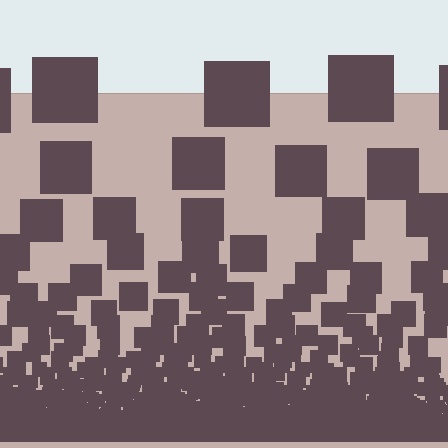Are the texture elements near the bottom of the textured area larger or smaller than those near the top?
Smaller. The gradient is inverted — elements near the bottom are smaller and denser.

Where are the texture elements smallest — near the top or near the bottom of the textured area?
Near the bottom.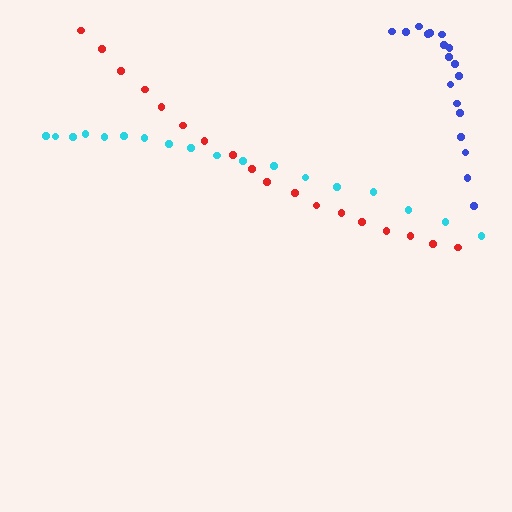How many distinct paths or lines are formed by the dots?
There are 3 distinct paths.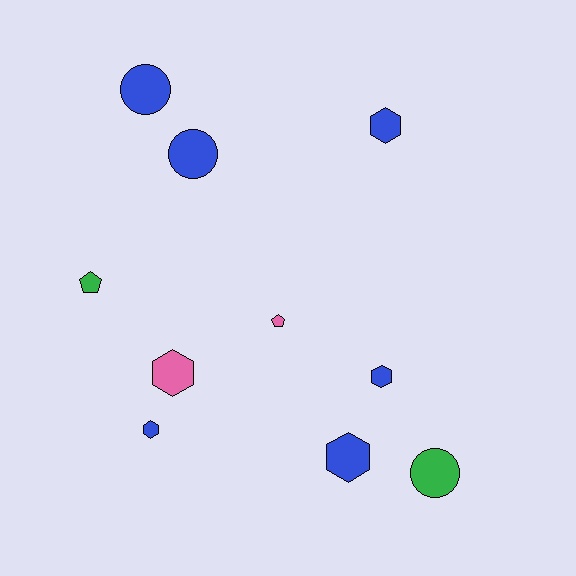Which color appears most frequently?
Blue, with 6 objects.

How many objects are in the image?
There are 10 objects.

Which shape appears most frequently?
Hexagon, with 5 objects.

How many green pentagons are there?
There is 1 green pentagon.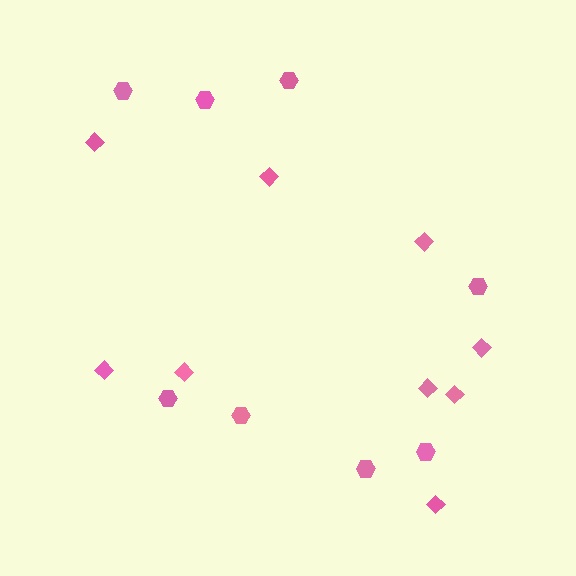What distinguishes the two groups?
There are 2 groups: one group of hexagons (8) and one group of diamonds (9).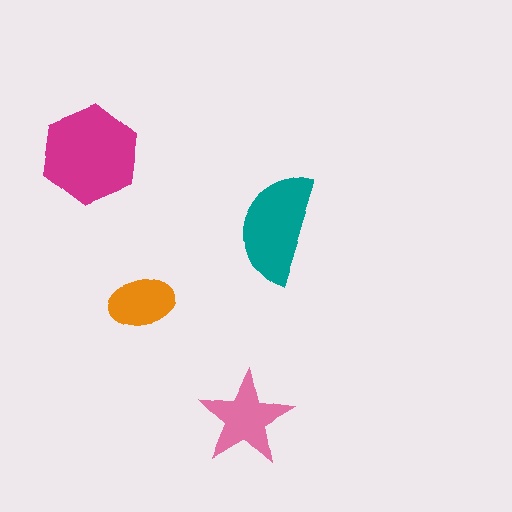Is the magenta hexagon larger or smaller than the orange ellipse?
Larger.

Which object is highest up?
The magenta hexagon is topmost.